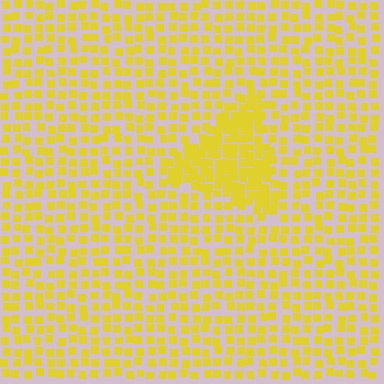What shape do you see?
I see a triangle.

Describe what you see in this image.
The image contains small yellow elements arranged at two different densities. A triangle-shaped region is visible where the elements are more densely packed than the surrounding area.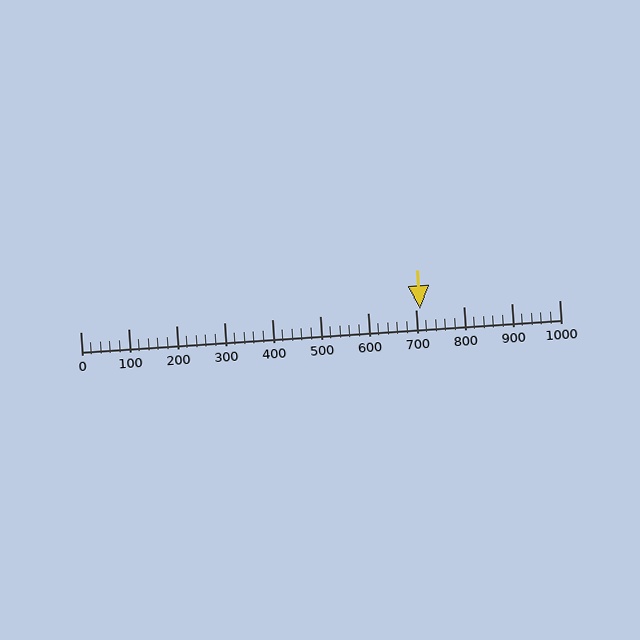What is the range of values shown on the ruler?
The ruler shows values from 0 to 1000.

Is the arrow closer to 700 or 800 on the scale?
The arrow is closer to 700.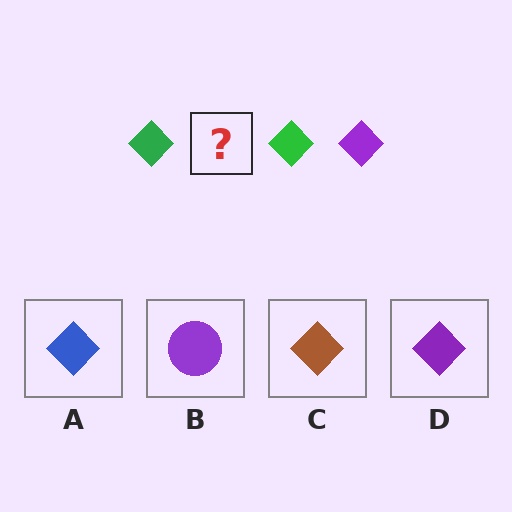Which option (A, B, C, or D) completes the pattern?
D.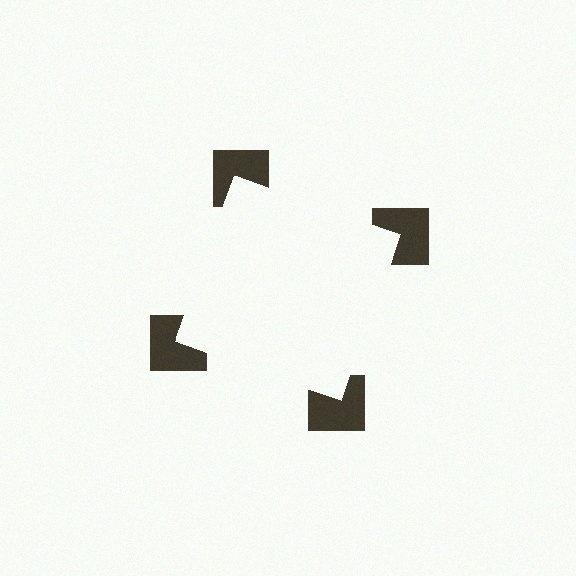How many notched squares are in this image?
There are 4 — one at each vertex of the illusory square.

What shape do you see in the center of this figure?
An illusory square — its edges are inferred from the aligned wedge cuts in the notched squares, not physically drawn.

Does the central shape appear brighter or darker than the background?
It typically appears slightly brighter than the background, even though no actual brightness change is drawn.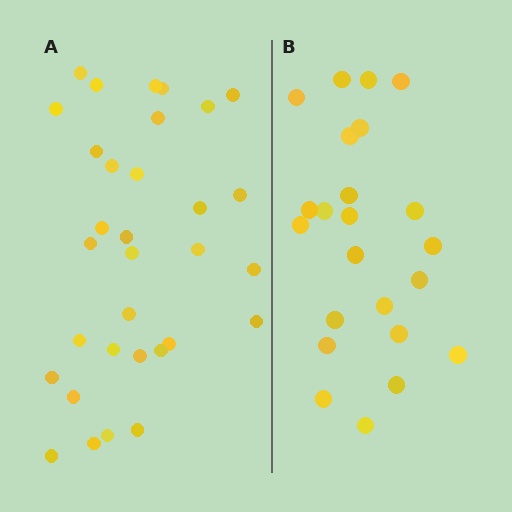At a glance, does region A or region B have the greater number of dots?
Region A (the left region) has more dots.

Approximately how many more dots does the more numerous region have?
Region A has roughly 8 or so more dots than region B.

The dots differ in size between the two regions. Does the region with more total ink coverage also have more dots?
No. Region B has more total ink coverage because its dots are larger, but region A actually contains more individual dots. Total area can be misleading — the number of items is what matters here.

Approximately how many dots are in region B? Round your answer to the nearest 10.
About 20 dots. (The exact count is 23, which rounds to 20.)